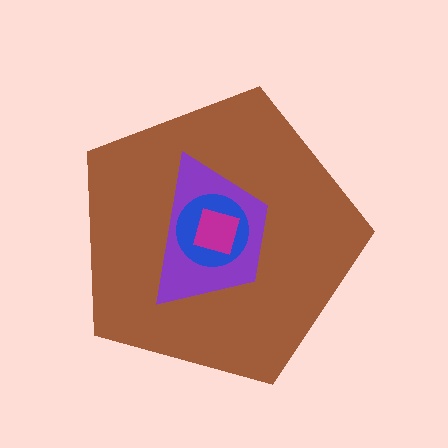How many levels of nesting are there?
4.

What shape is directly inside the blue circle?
The magenta diamond.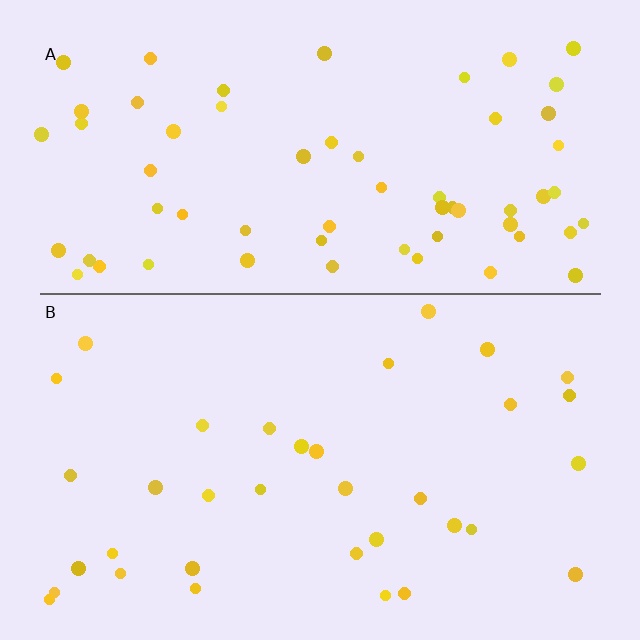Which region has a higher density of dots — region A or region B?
A (the top).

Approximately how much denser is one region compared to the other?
Approximately 1.8× — region A over region B.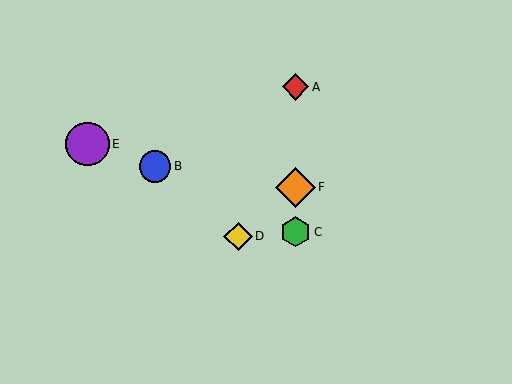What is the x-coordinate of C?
Object C is at x≈296.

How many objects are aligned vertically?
3 objects (A, C, F) are aligned vertically.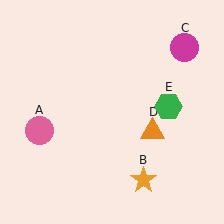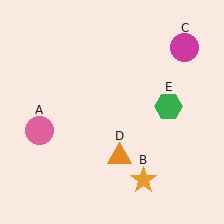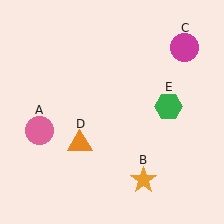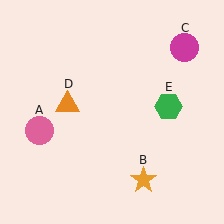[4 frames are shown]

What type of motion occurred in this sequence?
The orange triangle (object D) rotated clockwise around the center of the scene.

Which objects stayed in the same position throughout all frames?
Pink circle (object A) and orange star (object B) and magenta circle (object C) and green hexagon (object E) remained stationary.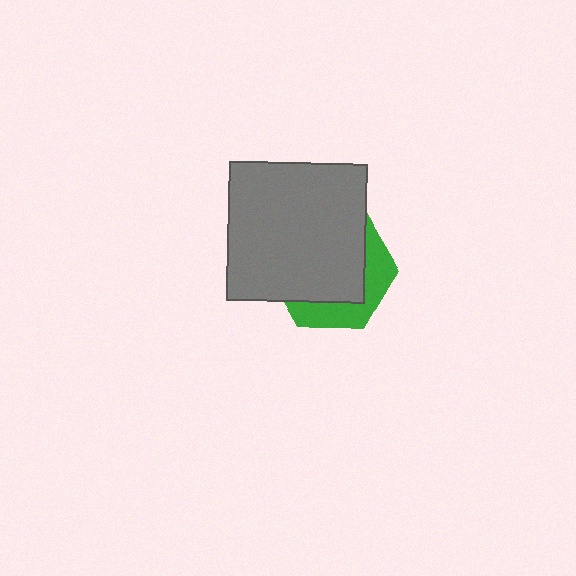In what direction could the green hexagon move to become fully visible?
The green hexagon could move toward the lower-right. That would shift it out from behind the gray square entirely.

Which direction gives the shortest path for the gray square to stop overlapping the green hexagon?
Moving toward the upper-left gives the shortest separation.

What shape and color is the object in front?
The object in front is a gray square.